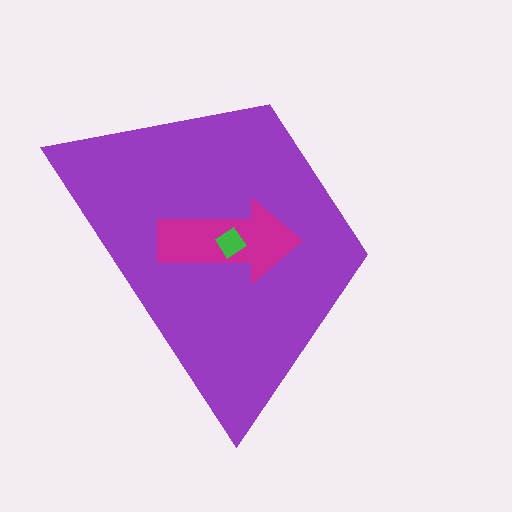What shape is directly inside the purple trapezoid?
The magenta arrow.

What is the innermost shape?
The green diamond.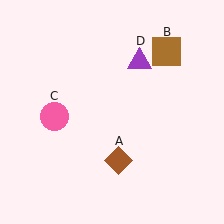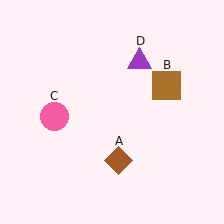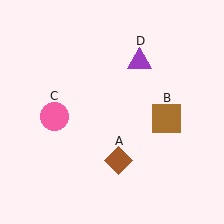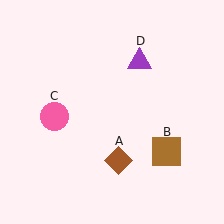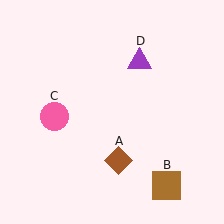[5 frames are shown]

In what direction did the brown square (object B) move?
The brown square (object B) moved down.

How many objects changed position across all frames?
1 object changed position: brown square (object B).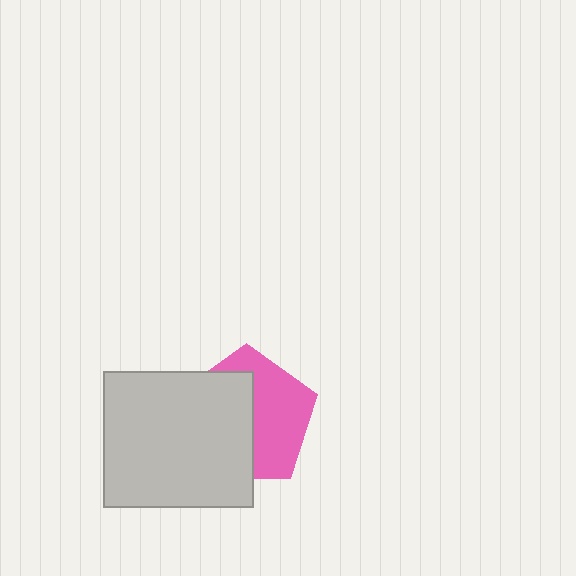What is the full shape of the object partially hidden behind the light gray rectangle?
The partially hidden object is a pink pentagon.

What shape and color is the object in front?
The object in front is a light gray rectangle.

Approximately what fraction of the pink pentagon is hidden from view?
Roughly 51% of the pink pentagon is hidden behind the light gray rectangle.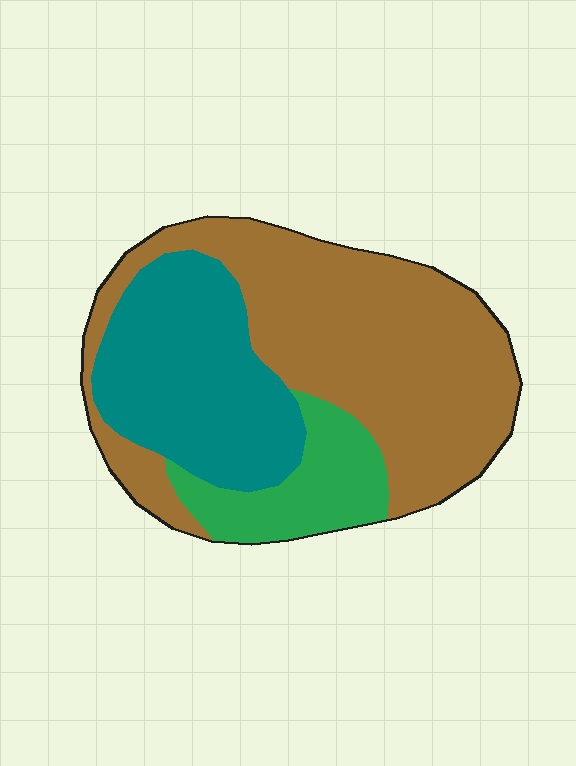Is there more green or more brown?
Brown.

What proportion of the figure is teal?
Teal takes up between a quarter and a half of the figure.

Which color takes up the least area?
Green, at roughly 15%.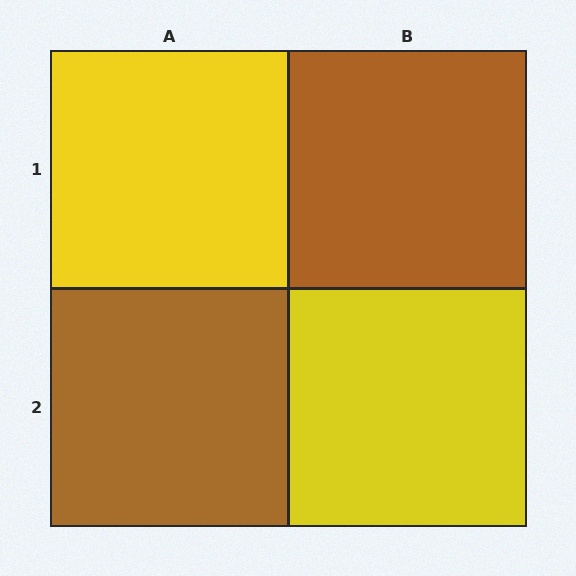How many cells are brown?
2 cells are brown.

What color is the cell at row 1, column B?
Brown.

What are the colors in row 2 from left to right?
Brown, yellow.